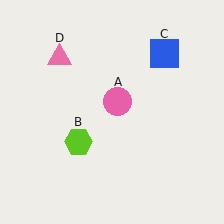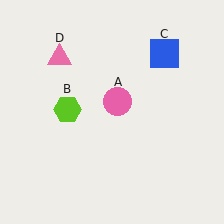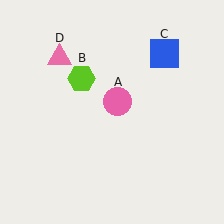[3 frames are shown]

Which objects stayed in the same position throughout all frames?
Pink circle (object A) and blue square (object C) and pink triangle (object D) remained stationary.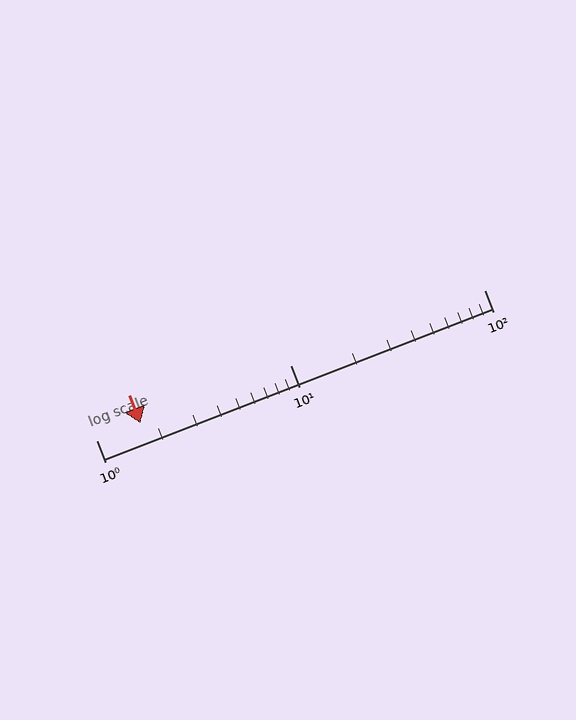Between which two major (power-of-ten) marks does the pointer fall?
The pointer is between 1 and 10.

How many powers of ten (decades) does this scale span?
The scale spans 2 decades, from 1 to 100.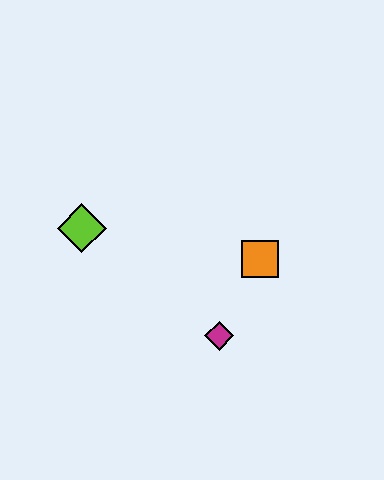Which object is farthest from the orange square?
The lime diamond is farthest from the orange square.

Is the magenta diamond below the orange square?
Yes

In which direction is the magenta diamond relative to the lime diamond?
The magenta diamond is to the right of the lime diamond.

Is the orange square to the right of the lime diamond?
Yes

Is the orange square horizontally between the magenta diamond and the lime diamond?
No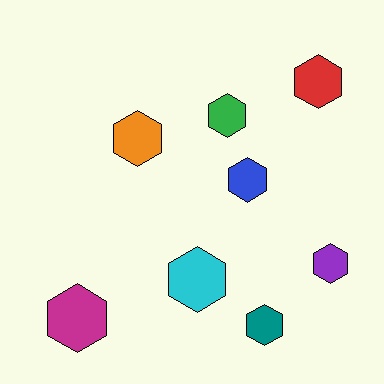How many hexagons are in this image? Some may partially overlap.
There are 8 hexagons.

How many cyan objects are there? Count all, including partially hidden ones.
There is 1 cyan object.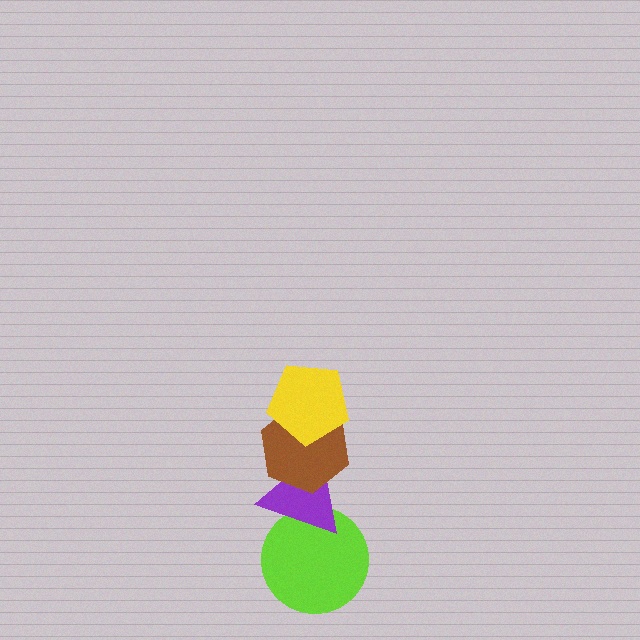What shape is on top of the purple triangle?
The brown hexagon is on top of the purple triangle.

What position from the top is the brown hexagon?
The brown hexagon is 2nd from the top.